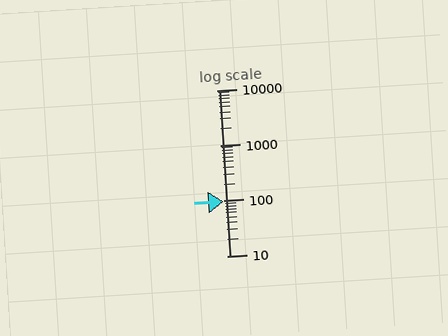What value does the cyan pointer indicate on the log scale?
The pointer indicates approximately 95.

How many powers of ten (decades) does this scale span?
The scale spans 3 decades, from 10 to 10000.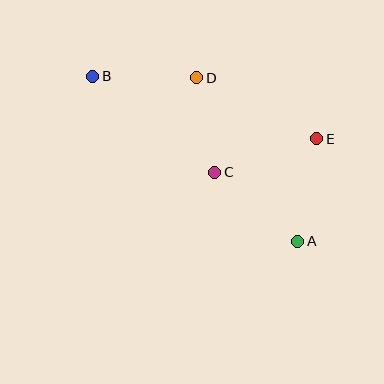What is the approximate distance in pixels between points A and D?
The distance between A and D is approximately 192 pixels.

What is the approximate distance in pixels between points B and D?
The distance between B and D is approximately 104 pixels.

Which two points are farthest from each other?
Points A and B are farthest from each other.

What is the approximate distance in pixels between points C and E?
The distance between C and E is approximately 107 pixels.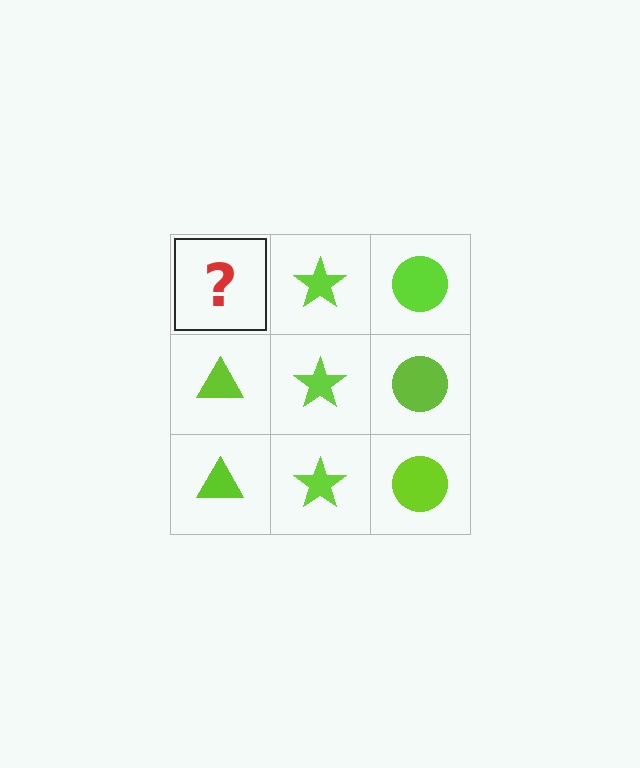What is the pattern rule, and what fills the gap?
The rule is that each column has a consistent shape. The gap should be filled with a lime triangle.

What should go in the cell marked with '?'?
The missing cell should contain a lime triangle.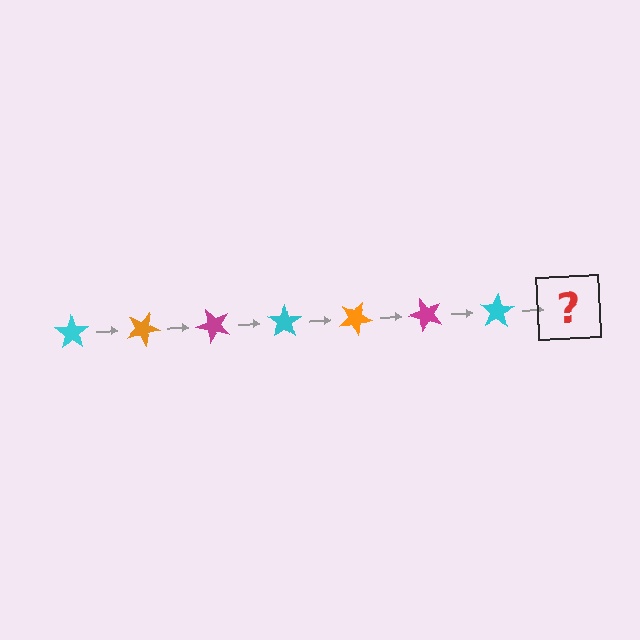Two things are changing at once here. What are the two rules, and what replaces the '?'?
The two rules are that it rotates 25 degrees each step and the color cycles through cyan, orange, and magenta. The '?' should be an orange star, rotated 175 degrees from the start.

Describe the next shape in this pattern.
It should be an orange star, rotated 175 degrees from the start.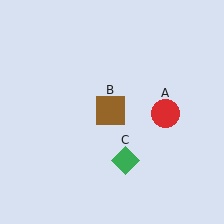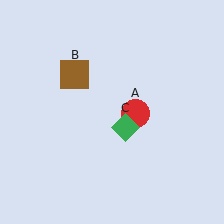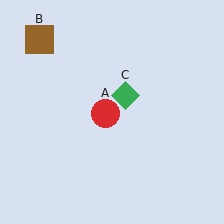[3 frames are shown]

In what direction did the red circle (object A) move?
The red circle (object A) moved left.